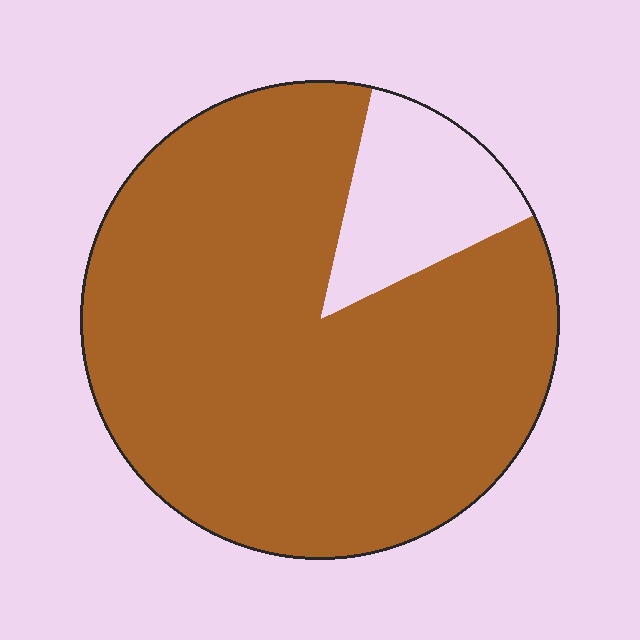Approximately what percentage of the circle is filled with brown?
Approximately 85%.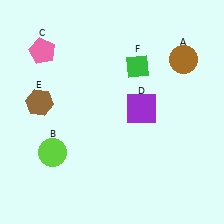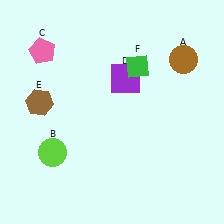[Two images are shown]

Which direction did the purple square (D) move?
The purple square (D) moved up.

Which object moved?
The purple square (D) moved up.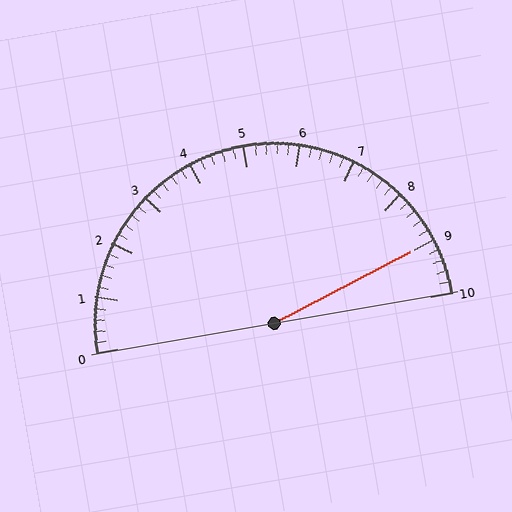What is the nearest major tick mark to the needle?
The nearest major tick mark is 9.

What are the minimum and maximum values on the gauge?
The gauge ranges from 0 to 10.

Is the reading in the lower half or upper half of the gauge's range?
The reading is in the upper half of the range (0 to 10).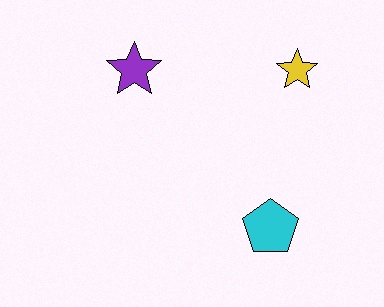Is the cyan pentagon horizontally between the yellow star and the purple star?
Yes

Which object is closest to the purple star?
The yellow star is closest to the purple star.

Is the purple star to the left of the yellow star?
Yes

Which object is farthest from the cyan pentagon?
The purple star is farthest from the cyan pentagon.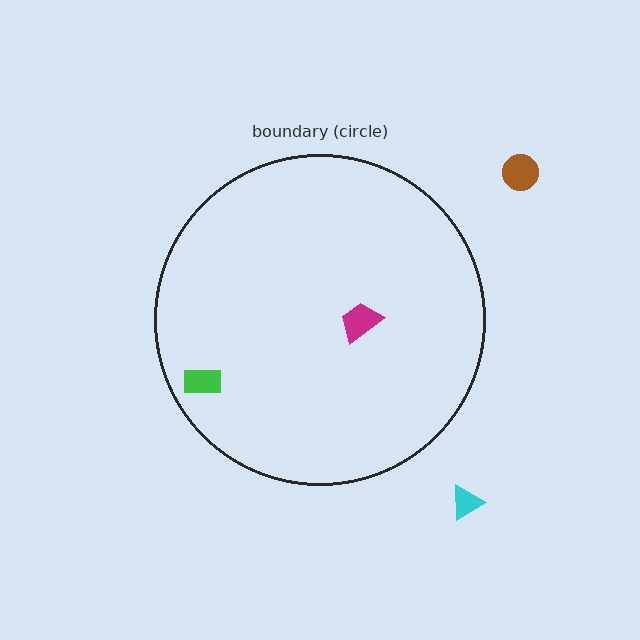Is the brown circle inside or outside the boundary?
Outside.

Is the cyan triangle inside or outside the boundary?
Outside.